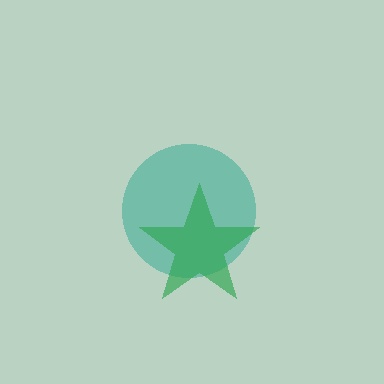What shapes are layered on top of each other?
The layered shapes are: a teal circle, a green star.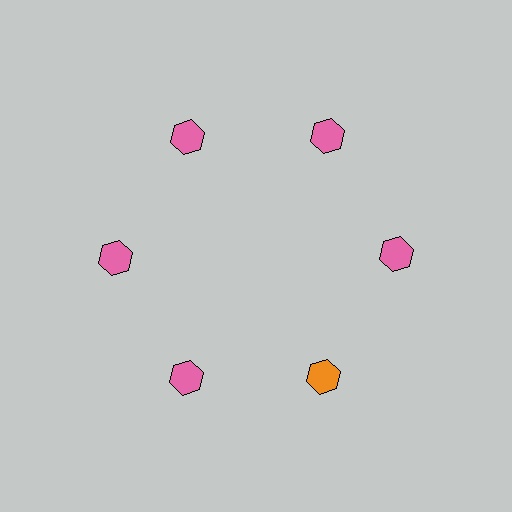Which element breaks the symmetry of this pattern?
The orange hexagon at roughly the 5 o'clock position breaks the symmetry. All other shapes are pink hexagons.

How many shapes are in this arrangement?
There are 6 shapes arranged in a ring pattern.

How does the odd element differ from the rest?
It has a different color: orange instead of pink.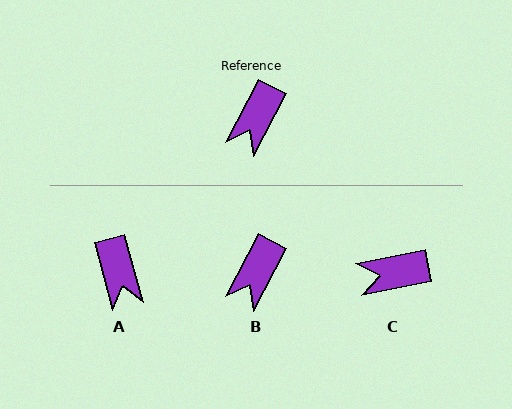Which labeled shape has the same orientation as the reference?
B.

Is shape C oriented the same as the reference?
No, it is off by about 51 degrees.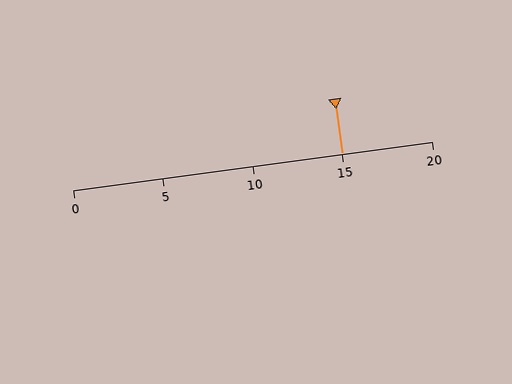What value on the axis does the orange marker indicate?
The marker indicates approximately 15.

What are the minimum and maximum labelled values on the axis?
The axis runs from 0 to 20.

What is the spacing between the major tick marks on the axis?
The major ticks are spaced 5 apart.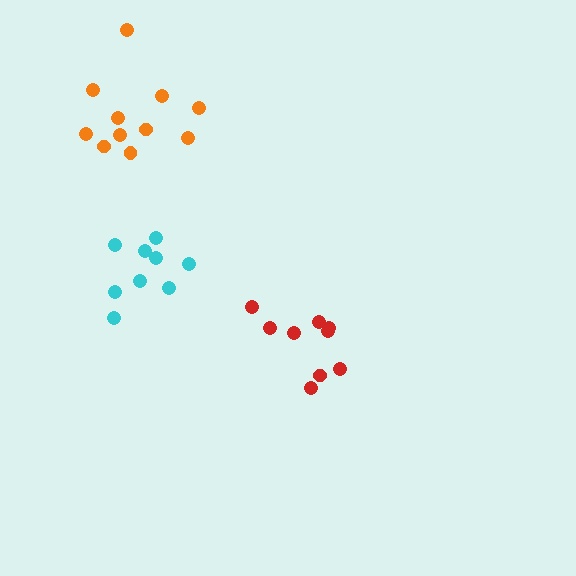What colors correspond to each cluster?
The clusters are colored: red, orange, cyan.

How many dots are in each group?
Group 1: 9 dots, Group 2: 11 dots, Group 3: 9 dots (29 total).